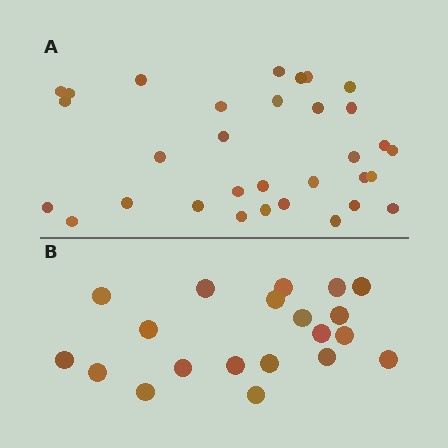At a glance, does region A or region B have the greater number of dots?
Region A (the top region) has more dots.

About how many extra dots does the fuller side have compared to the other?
Region A has roughly 12 or so more dots than region B.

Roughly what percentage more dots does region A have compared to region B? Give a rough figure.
About 60% more.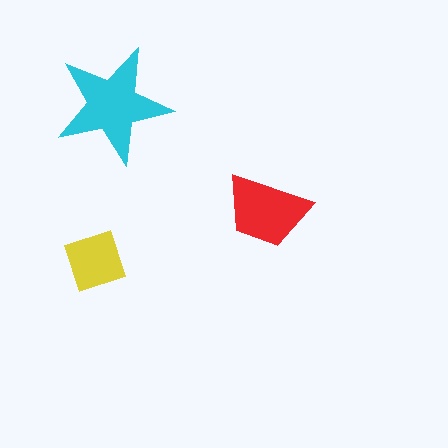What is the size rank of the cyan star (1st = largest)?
1st.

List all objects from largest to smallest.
The cyan star, the red trapezoid, the yellow diamond.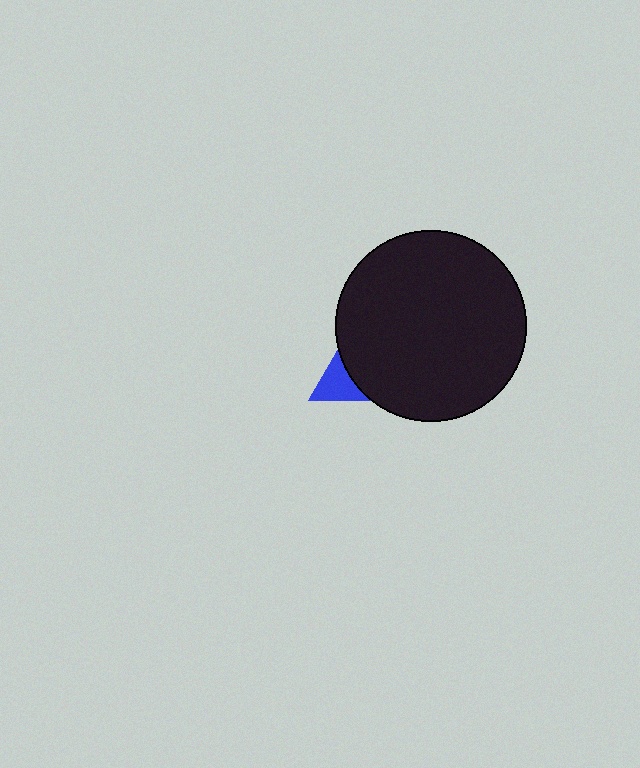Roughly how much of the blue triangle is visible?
A small part of it is visible (roughly 33%).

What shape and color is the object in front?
The object in front is a black circle.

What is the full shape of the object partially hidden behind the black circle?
The partially hidden object is a blue triangle.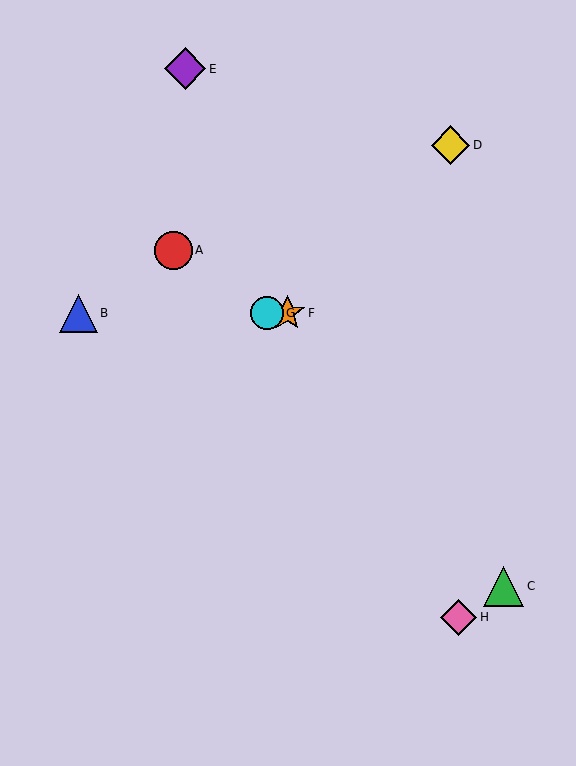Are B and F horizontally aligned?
Yes, both are at y≈313.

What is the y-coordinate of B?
Object B is at y≈313.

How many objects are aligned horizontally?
3 objects (B, F, G) are aligned horizontally.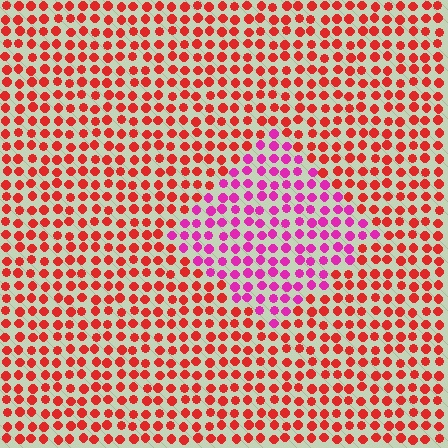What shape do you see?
I see a diamond.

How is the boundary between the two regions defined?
The boundary is defined purely by a slight shift in hue (about 46 degrees). Spacing, size, and orientation are identical on both sides.